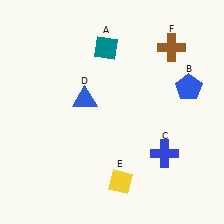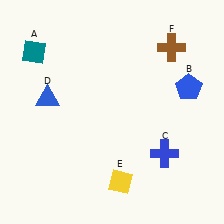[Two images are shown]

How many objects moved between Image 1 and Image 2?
2 objects moved between the two images.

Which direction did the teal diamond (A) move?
The teal diamond (A) moved left.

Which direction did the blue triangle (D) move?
The blue triangle (D) moved left.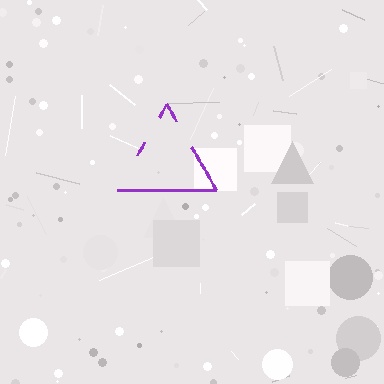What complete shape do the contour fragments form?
The contour fragments form a triangle.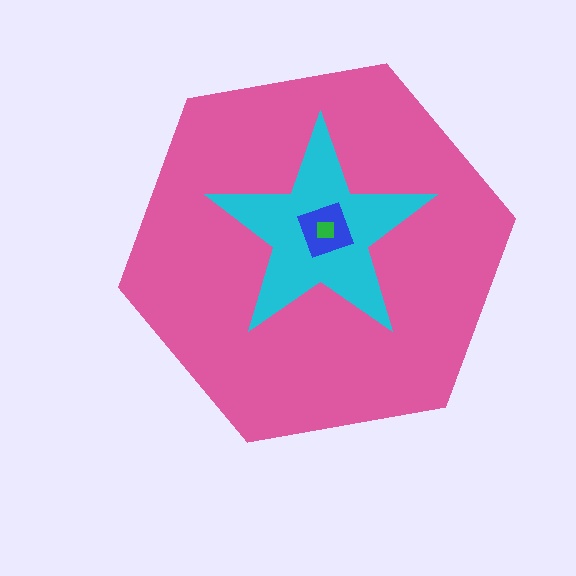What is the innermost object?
The green square.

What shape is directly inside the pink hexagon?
The cyan star.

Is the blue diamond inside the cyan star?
Yes.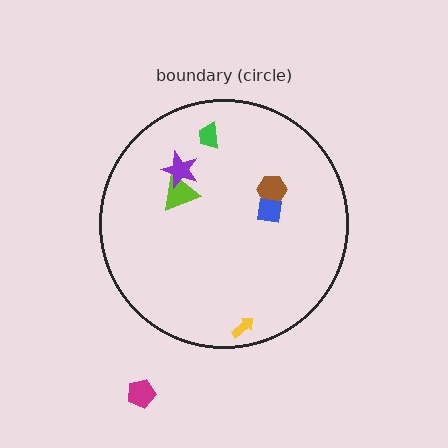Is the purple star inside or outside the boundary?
Inside.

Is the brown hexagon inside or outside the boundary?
Inside.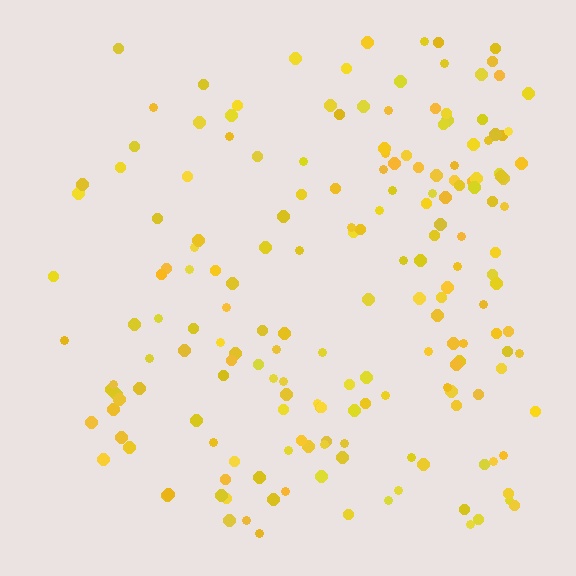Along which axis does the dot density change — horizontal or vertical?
Horizontal.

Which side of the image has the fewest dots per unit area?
The left.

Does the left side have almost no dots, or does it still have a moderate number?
Still a moderate number, just noticeably fewer than the right.